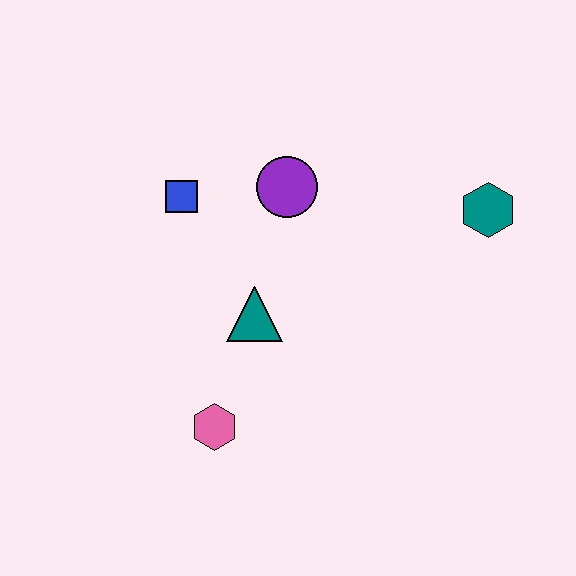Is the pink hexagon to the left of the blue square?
No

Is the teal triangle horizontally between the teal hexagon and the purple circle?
No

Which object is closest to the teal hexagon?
The purple circle is closest to the teal hexagon.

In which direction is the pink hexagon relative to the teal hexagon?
The pink hexagon is to the left of the teal hexagon.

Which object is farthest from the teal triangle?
The teal hexagon is farthest from the teal triangle.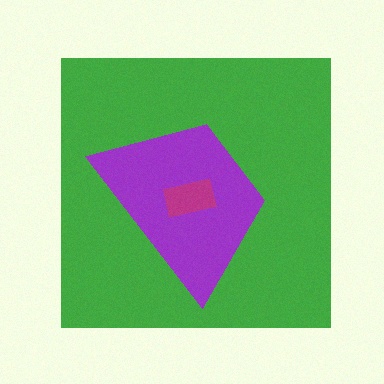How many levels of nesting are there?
3.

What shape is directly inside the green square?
The purple trapezoid.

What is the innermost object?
The magenta rectangle.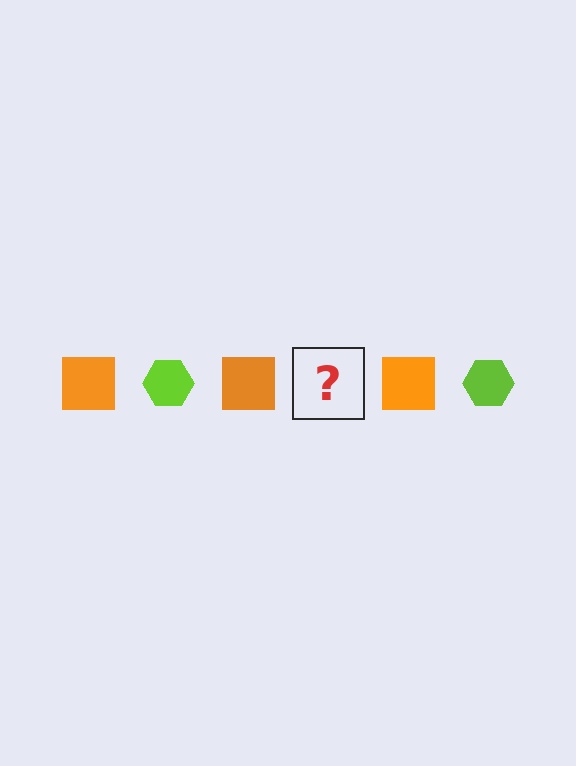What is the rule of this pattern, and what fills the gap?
The rule is that the pattern alternates between orange square and lime hexagon. The gap should be filled with a lime hexagon.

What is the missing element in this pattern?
The missing element is a lime hexagon.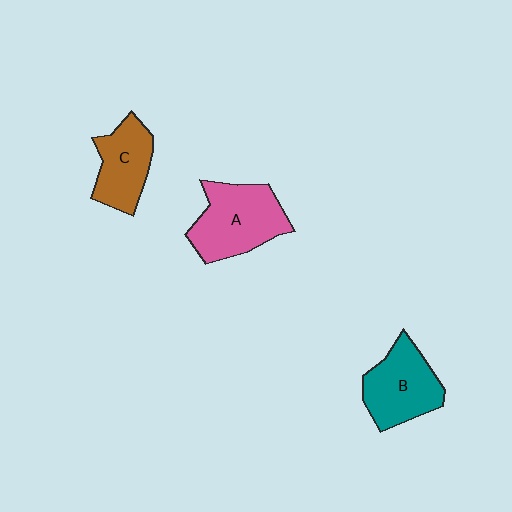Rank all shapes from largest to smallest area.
From largest to smallest: A (pink), B (teal), C (brown).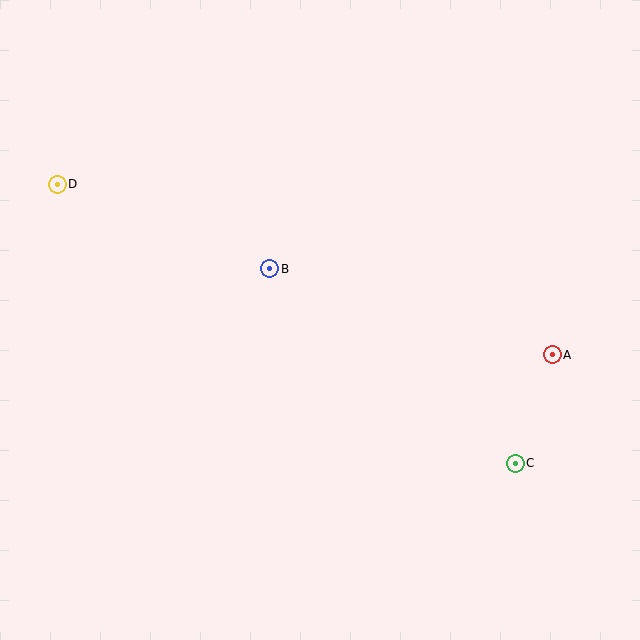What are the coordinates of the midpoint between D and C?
The midpoint between D and C is at (286, 324).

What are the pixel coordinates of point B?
Point B is at (270, 269).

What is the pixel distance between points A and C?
The distance between A and C is 114 pixels.